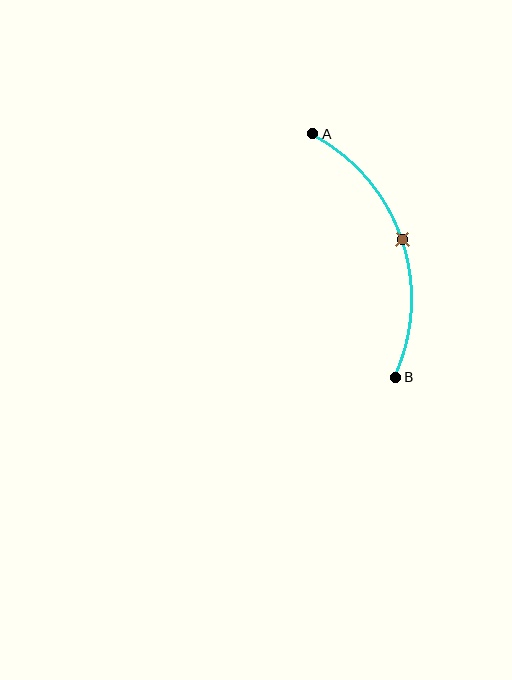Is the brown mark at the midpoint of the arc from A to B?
Yes. The brown mark lies on the arc at equal arc-length from both A and B — it is the arc midpoint.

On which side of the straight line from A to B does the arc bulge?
The arc bulges to the right of the straight line connecting A and B.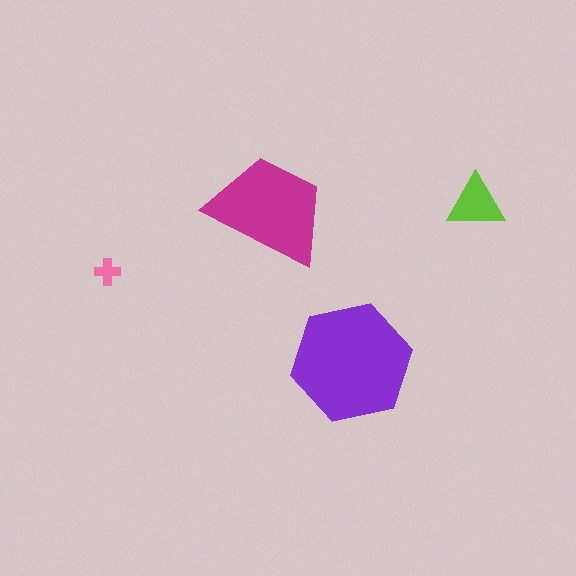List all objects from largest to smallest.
The purple hexagon, the magenta trapezoid, the lime triangle, the pink cross.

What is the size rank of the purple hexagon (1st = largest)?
1st.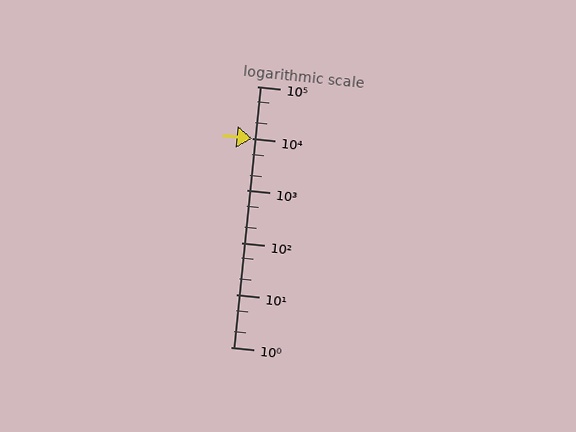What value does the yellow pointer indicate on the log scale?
The pointer indicates approximately 10000.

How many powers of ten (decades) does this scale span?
The scale spans 5 decades, from 1 to 100000.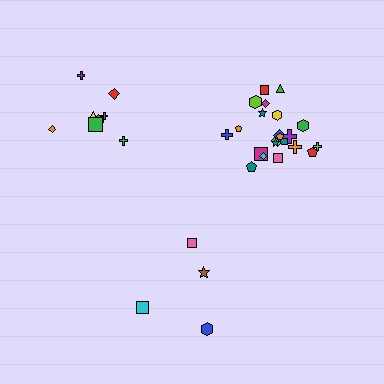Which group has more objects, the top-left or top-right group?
The top-right group.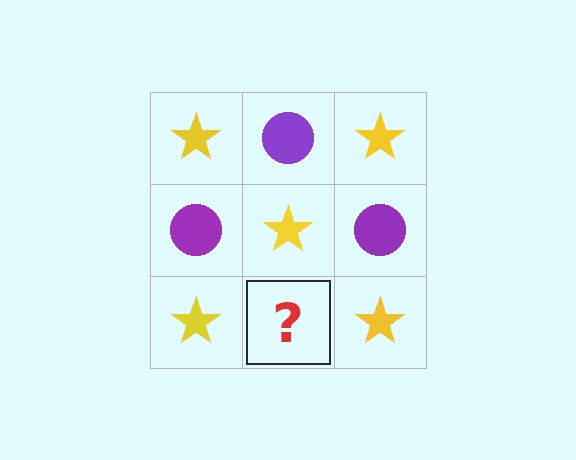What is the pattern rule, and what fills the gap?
The rule is that it alternates yellow star and purple circle in a checkerboard pattern. The gap should be filled with a purple circle.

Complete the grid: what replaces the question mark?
The question mark should be replaced with a purple circle.